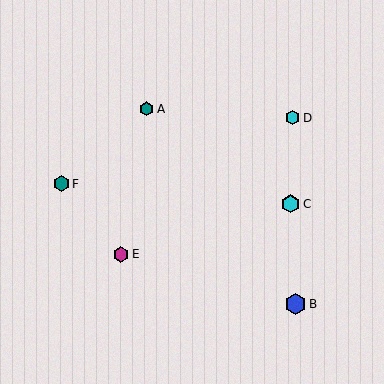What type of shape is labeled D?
Shape D is a cyan hexagon.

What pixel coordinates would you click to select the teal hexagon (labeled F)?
Click at (61, 184) to select the teal hexagon F.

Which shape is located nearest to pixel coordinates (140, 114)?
The teal hexagon (labeled A) at (147, 109) is nearest to that location.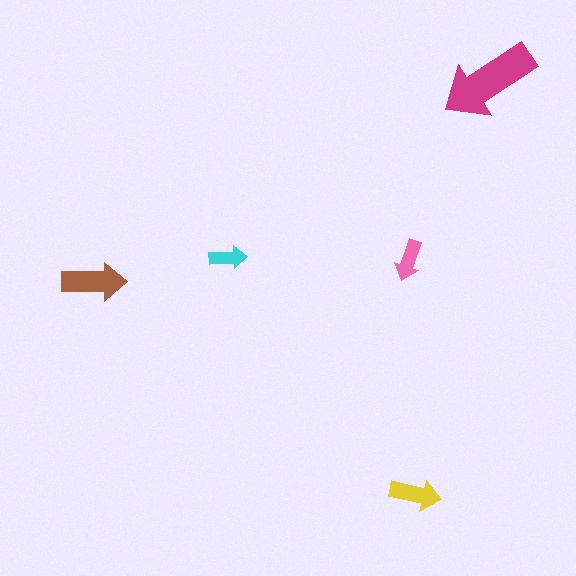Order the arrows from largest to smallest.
the magenta one, the brown one, the yellow one, the pink one, the cyan one.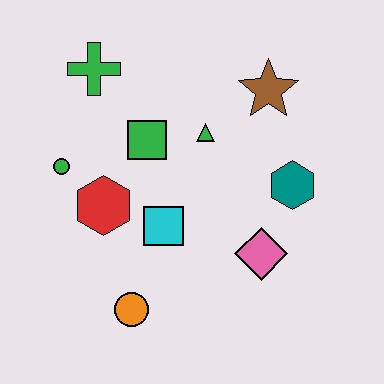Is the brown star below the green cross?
Yes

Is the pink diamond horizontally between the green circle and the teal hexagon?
Yes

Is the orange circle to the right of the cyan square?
No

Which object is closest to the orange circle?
The cyan square is closest to the orange circle.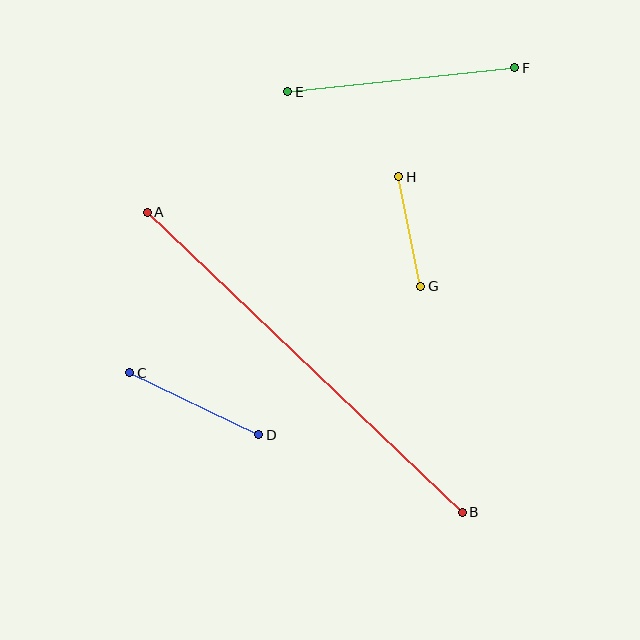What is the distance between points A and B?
The distance is approximately 435 pixels.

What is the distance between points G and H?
The distance is approximately 112 pixels.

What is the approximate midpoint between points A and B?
The midpoint is at approximately (305, 362) pixels.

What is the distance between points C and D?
The distance is approximately 143 pixels.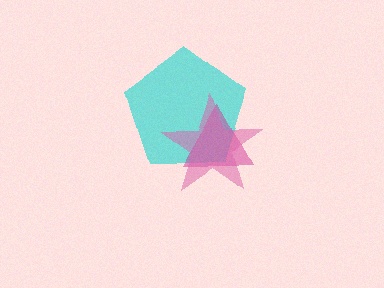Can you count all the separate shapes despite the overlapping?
Yes, there are 3 separate shapes.